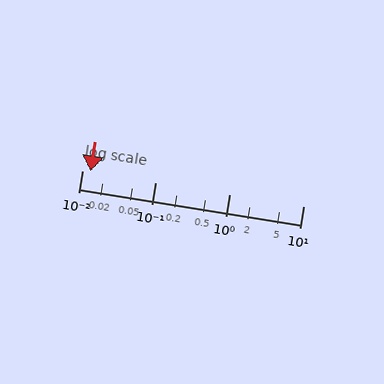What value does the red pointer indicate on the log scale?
The pointer indicates approximately 0.013.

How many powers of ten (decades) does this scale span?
The scale spans 3 decades, from 0.01 to 10.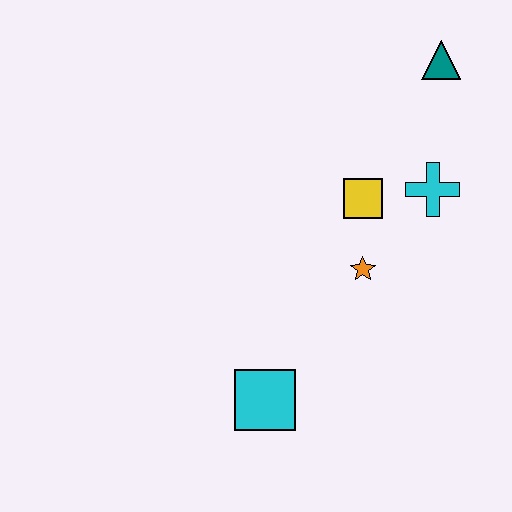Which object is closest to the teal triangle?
The cyan cross is closest to the teal triangle.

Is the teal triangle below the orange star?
No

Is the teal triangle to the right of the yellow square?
Yes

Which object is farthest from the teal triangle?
The cyan square is farthest from the teal triangle.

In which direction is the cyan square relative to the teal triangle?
The cyan square is below the teal triangle.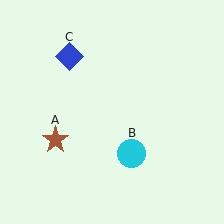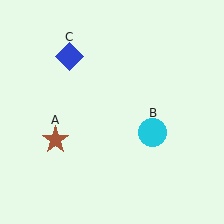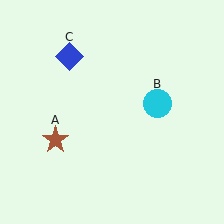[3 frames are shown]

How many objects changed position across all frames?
1 object changed position: cyan circle (object B).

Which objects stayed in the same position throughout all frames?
Brown star (object A) and blue diamond (object C) remained stationary.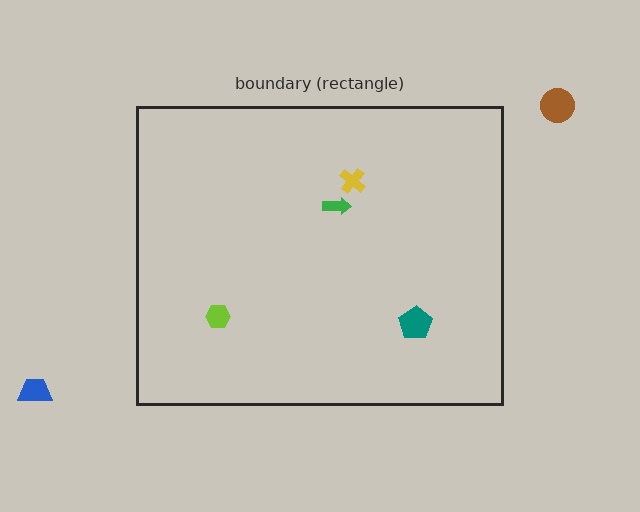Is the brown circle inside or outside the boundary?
Outside.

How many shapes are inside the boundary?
4 inside, 2 outside.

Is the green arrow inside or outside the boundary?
Inside.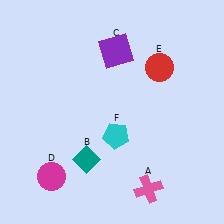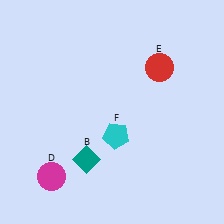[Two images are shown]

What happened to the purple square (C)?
The purple square (C) was removed in Image 2. It was in the top-right area of Image 1.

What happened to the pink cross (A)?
The pink cross (A) was removed in Image 2. It was in the bottom-right area of Image 1.